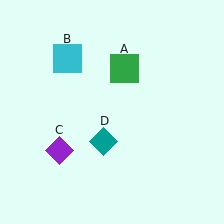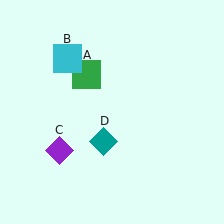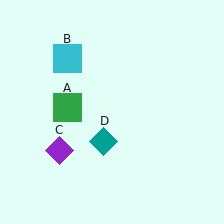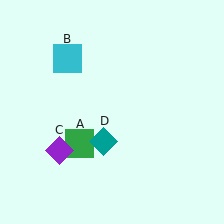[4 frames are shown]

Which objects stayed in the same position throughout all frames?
Cyan square (object B) and purple diamond (object C) and teal diamond (object D) remained stationary.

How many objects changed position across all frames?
1 object changed position: green square (object A).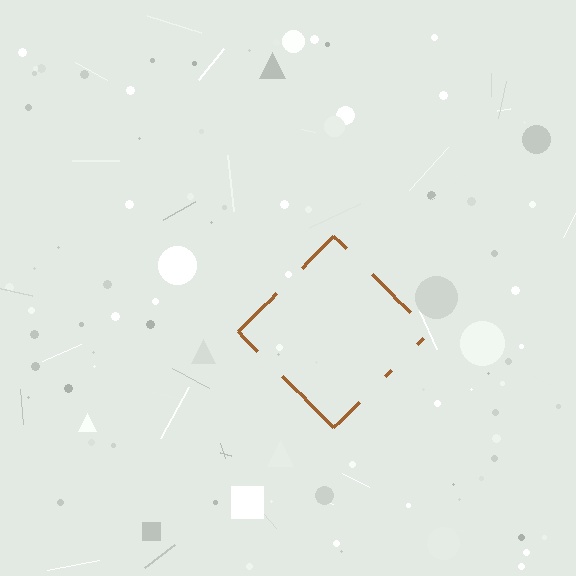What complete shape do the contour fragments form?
The contour fragments form a diamond.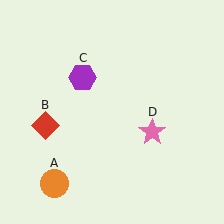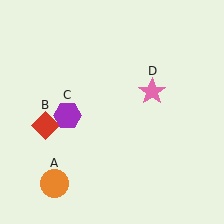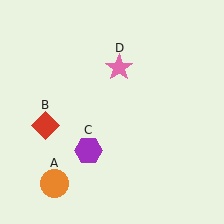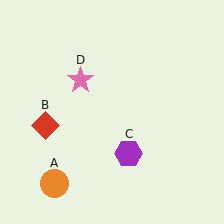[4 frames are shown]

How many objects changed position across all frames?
2 objects changed position: purple hexagon (object C), pink star (object D).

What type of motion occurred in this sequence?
The purple hexagon (object C), pink star (object D) rotated counterclockwise around the center of the scene.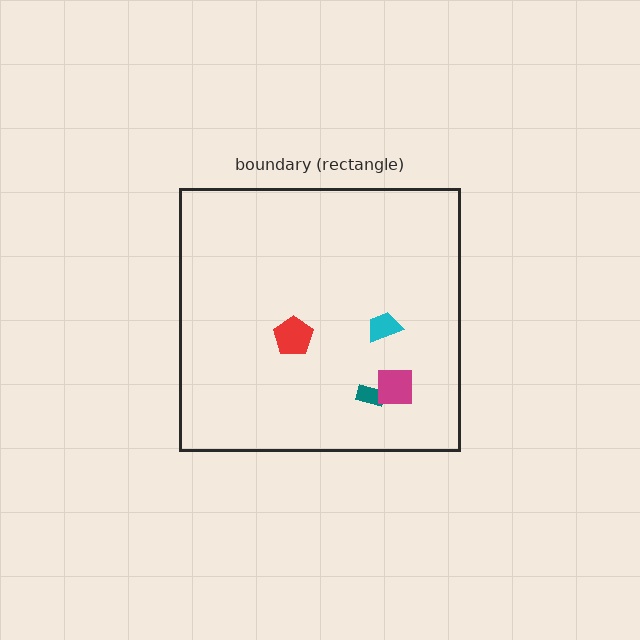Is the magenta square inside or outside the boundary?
Inside.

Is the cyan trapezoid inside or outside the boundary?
Inside.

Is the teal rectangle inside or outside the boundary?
Inside.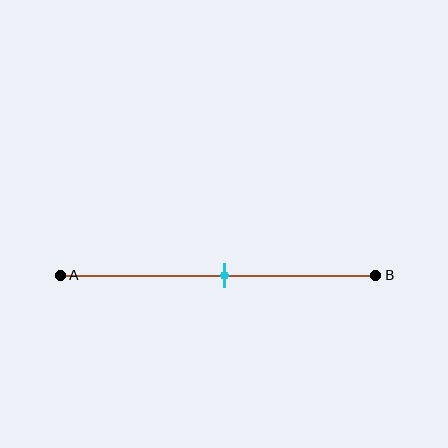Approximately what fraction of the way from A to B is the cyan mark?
The cyan mark is approximately 50% of the way from A to B.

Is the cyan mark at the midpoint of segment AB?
Yes, the mark is approximately at the midpoint.